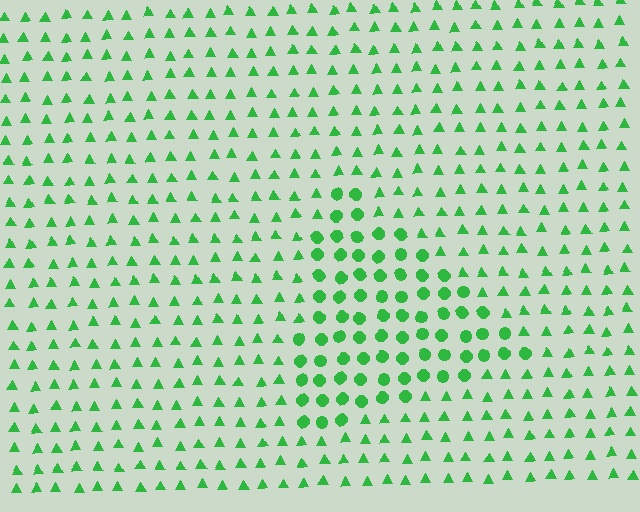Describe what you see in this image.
The image is filled with small green elements arranged in a uniform grid. A triangle-shaped region contains circles, while the surrounding area contains triangles. The boundary is defined purely by the change in element shape.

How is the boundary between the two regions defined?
The boundary is defined by a change in element shape: circles inside vs. triangles outside. All elements share the same color and spacing.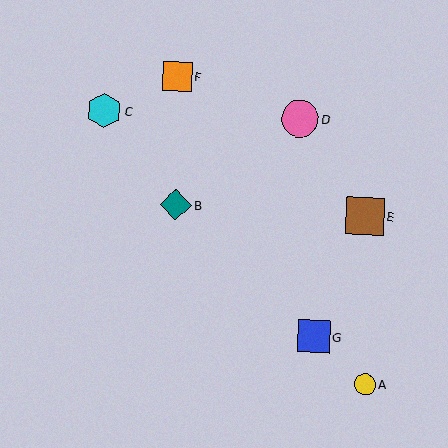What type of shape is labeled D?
Shape D is a pink circle.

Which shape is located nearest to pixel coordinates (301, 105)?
The pink circle (labeled D) at (300, 119) is nearest to that location.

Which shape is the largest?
The brown square (labeled E) is the largest.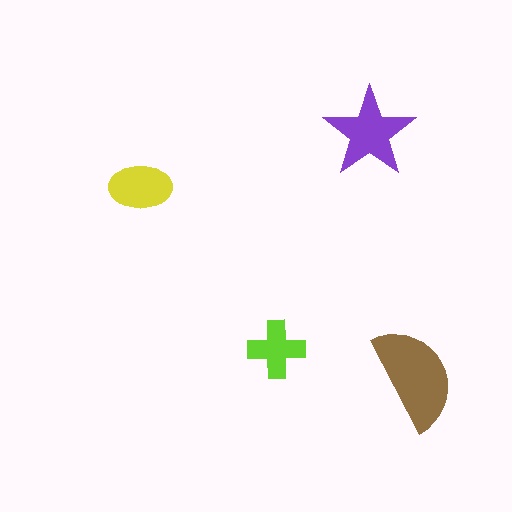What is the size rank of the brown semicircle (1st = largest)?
1st.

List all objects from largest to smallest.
The brown semicircle, the purple star, the yellow ellipse, the lime cross.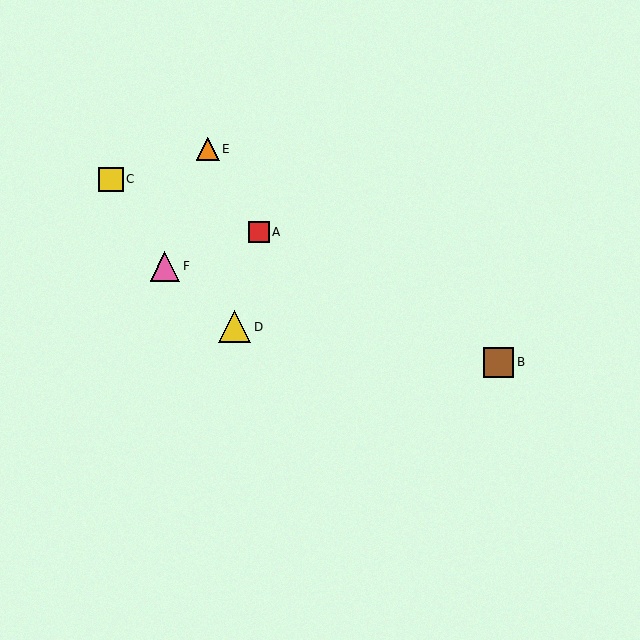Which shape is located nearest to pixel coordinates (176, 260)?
The pink triangle (labeled F) at (165, 266) is nearest to that location.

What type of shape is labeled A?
Shape A is a red square.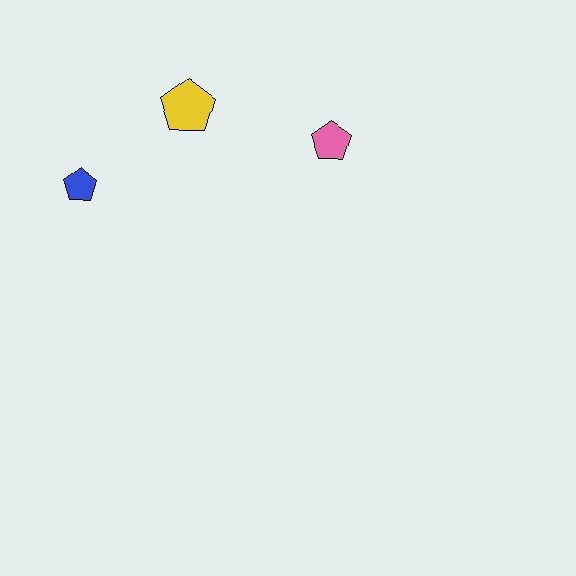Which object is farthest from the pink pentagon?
The blue pentagon is farthest from the pink pentagon.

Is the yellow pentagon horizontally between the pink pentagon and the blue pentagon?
Yes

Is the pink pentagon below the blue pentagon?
No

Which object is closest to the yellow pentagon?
The blue pentagon is closest to the yellow pentagon.